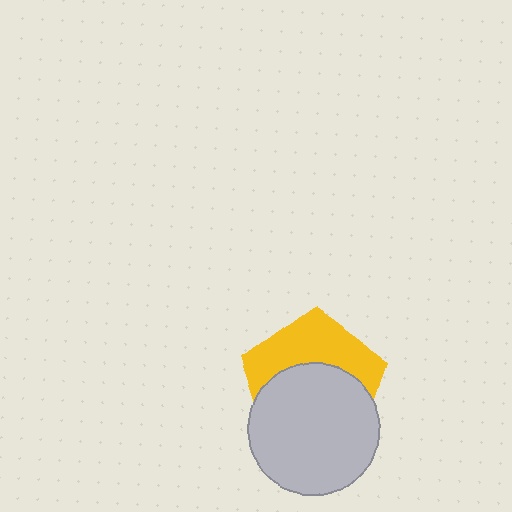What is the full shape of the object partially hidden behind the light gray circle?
The partially hidden object is a yellow pentagon.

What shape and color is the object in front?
The object in front is a light gray circle.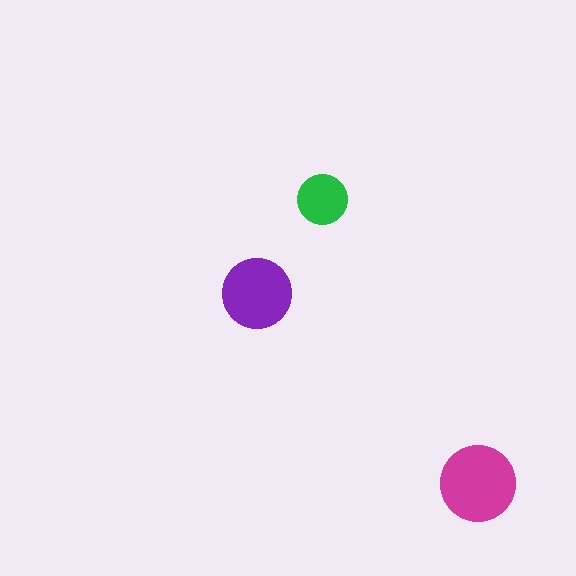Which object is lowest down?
The magenta circle is bottommost.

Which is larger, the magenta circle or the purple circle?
The magenta one.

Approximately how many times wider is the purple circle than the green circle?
About 1.5 times wider.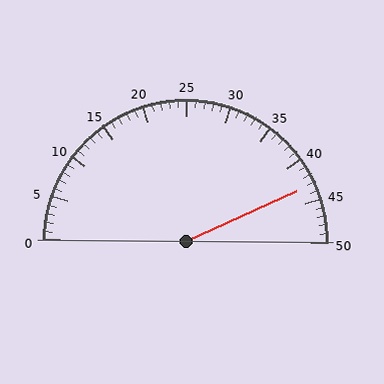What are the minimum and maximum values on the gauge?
The gauge ranges from 0 to 50.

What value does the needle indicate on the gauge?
The needle indicates approximately 43.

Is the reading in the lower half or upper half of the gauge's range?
The reading is in the upper half of the range (0 to 50).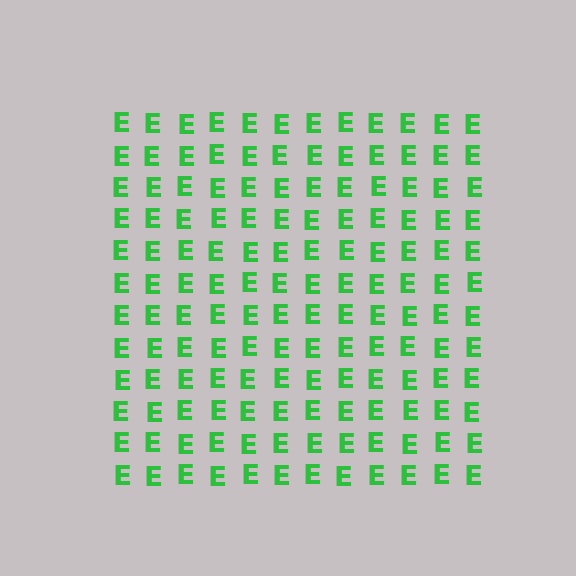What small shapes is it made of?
It is made of small letter E's.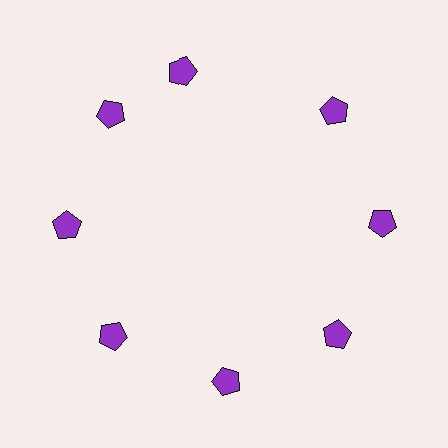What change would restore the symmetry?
The symmetry would be restored by rotating it back into even spacing with its neighbors so that all 8 pentagons sit at equal angles and equal distance from the center.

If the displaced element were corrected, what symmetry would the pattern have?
It would have 8-fold rotational symmetry — the pattern would map onto itself every 45 degrees.